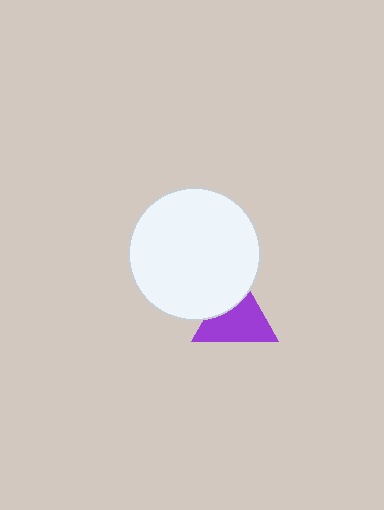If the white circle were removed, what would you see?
You would see the complete purple triangle.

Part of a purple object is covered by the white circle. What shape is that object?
It is a triangle.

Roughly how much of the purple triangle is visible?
Most of it is visible (roughly 69%).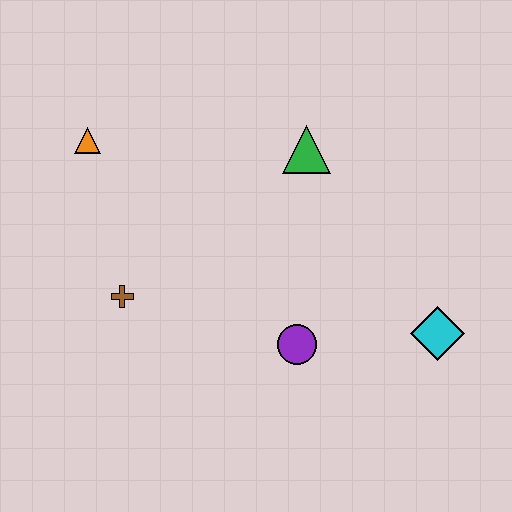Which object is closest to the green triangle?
The purple circle is closest to the green triangle.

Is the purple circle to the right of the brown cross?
Yes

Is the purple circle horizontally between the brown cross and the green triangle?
Yes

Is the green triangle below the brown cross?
No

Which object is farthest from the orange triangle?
The cyan diamond is farthest from the orange triangle.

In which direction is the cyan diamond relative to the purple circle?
The cyan diamond is to the right of the purple circle.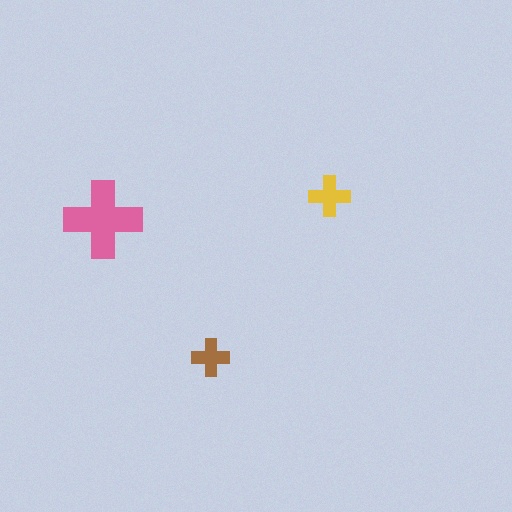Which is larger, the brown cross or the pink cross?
The pink one.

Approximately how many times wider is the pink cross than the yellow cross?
About 2 times wider.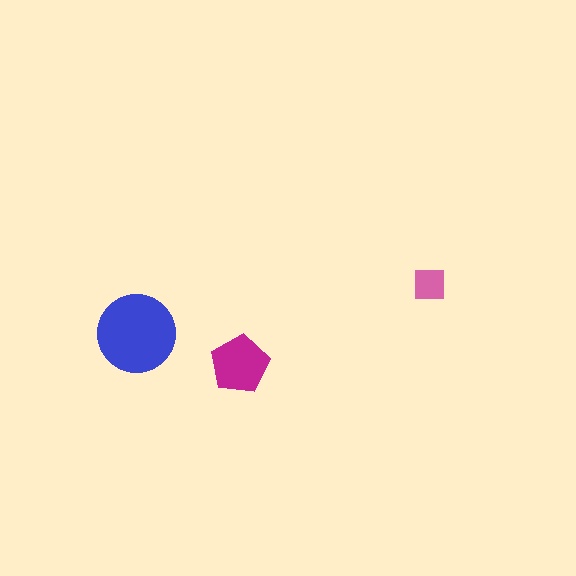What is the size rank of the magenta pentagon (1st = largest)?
2nd.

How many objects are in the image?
There are 3 objects in the image.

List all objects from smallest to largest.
The pink square, the magenta pentagon, the blue circle.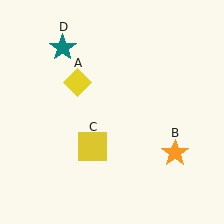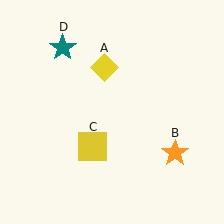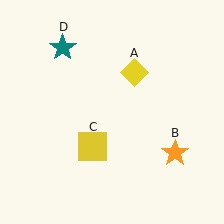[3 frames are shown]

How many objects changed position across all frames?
1 object changed position: yellow diamond (object A).